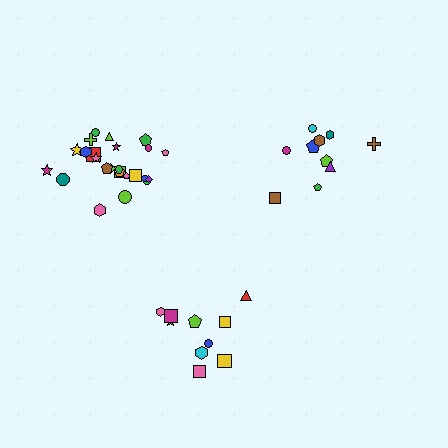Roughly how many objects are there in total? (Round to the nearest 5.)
Roughly 45 objects in total.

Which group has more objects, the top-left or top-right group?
The top-left group.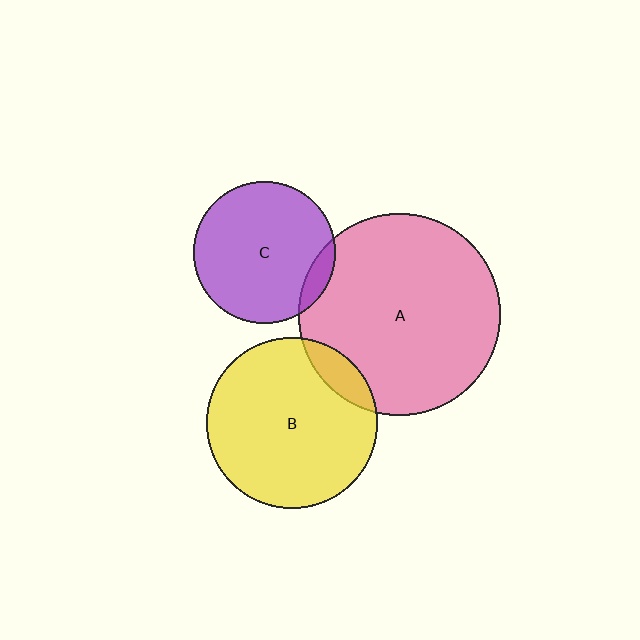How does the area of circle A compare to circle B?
Approximately 1.4 times.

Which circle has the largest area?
Circle A (pink).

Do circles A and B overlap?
Yes.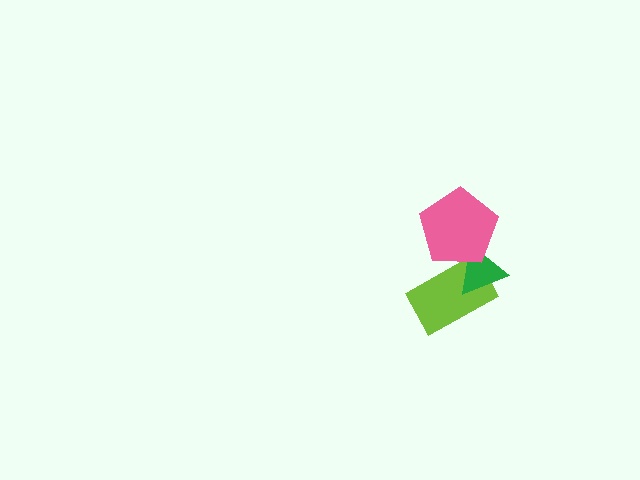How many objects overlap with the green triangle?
2 objects overlap with the green triangle.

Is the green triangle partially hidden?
Yes, it is partially covered by another shape.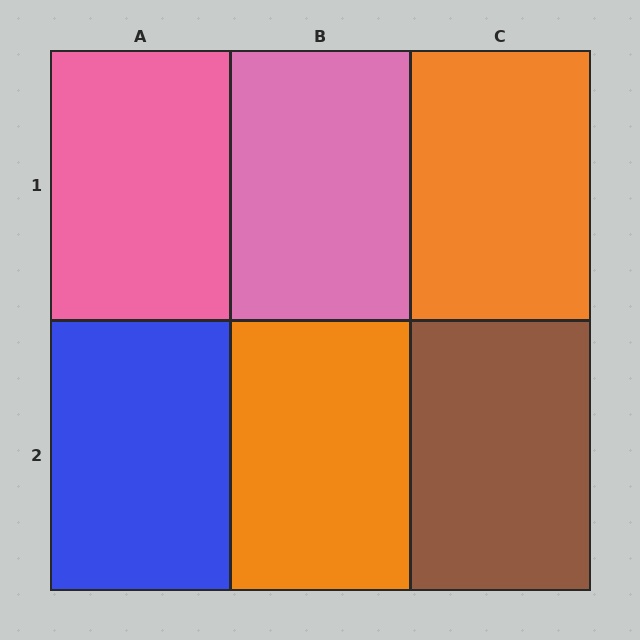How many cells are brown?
1 cell is brown.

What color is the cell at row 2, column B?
Orange.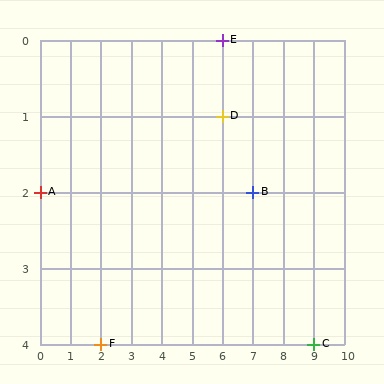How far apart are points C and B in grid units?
Points C and B are 2 columns and 2 rows apart (about 2.8 grid units diagonally).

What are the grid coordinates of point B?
Point B is at grid coordinates (7, 2).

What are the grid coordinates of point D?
Point D is at grid coordinates (6, 1).